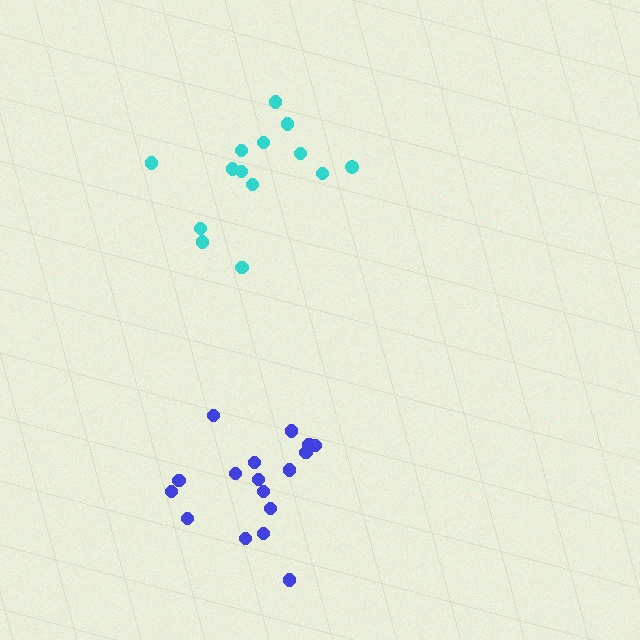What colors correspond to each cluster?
The clusters are colored: blue, cyan.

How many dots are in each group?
Group 1: 17 dots, Group 2: 14 dots (31 total).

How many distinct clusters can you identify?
There are 2 distinct clusters.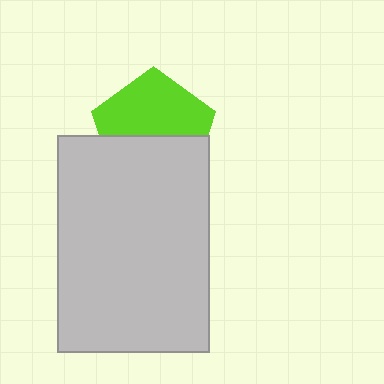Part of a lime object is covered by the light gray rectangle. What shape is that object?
It is a pentagon.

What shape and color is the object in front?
The object in front is a light gray rectangle.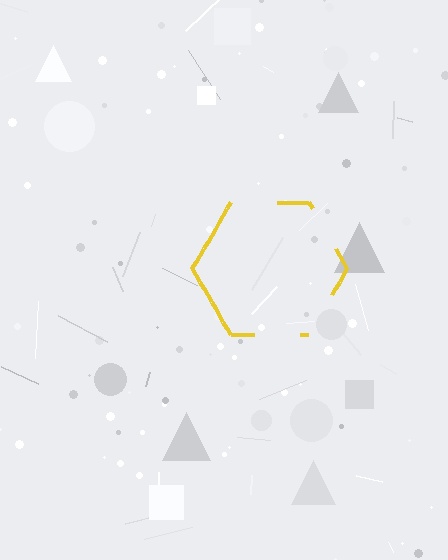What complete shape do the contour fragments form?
The contour fragments form a hexagon.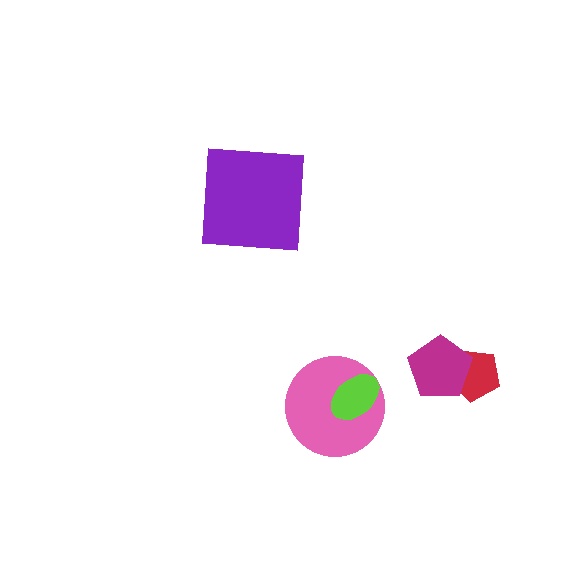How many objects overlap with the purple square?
0 objects overlap with the purple square.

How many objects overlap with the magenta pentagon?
1 object overlaps with the magenta pentagon.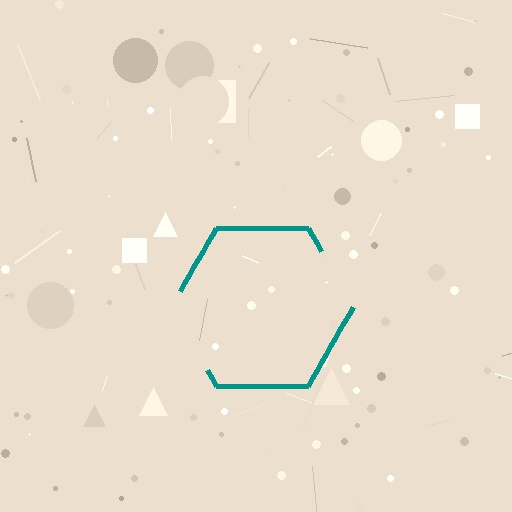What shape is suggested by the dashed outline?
The dashed outline suggests a hexagon.